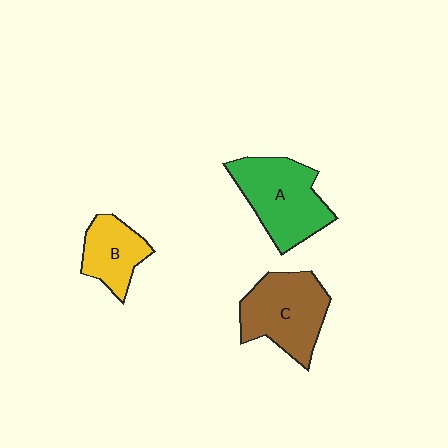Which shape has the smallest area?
Shape B (yellow).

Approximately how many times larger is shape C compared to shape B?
Approximately 1.6 times.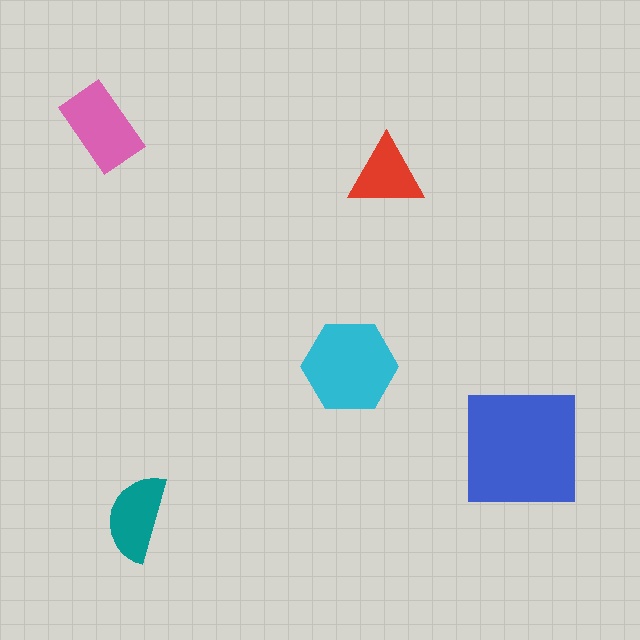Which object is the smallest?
The red triangle.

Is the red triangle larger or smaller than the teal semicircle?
Smaller.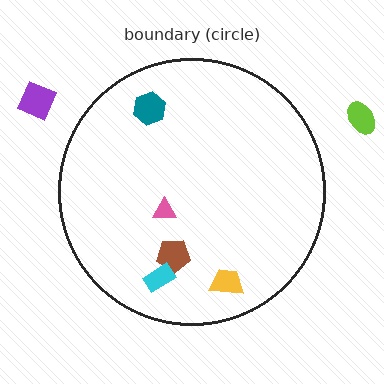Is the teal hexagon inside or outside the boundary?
Inside.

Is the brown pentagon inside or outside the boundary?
Inside.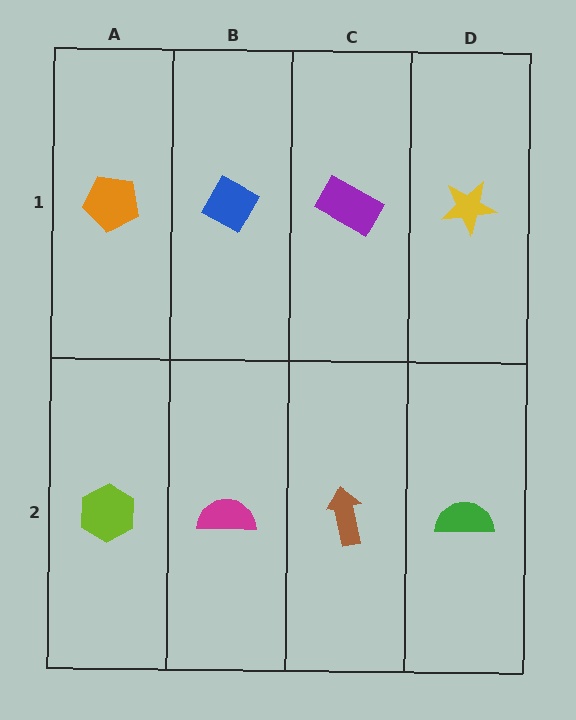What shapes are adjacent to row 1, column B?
A magenta semicircle (row 2, column B), an orange pentagon (row 1, column A), a purple rectangle (row 1, column C).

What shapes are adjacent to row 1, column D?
A green semicircle (row 2, column D), a purple rectangle (row 1, column C).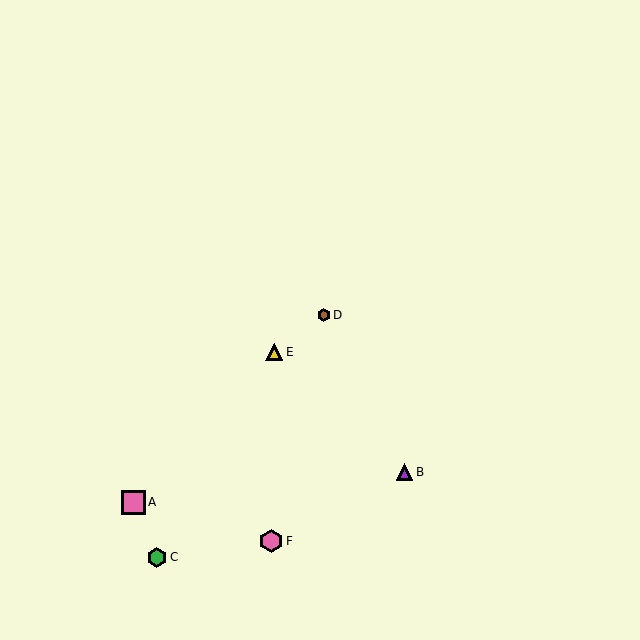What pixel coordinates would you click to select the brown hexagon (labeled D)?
Click at (324, 315) to select the brown hexagon D.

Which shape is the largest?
The pink square (labeled A) is the largest.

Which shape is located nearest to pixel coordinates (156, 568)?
The green hexagon (labeled C) at (157, 557) is nearest to that location.